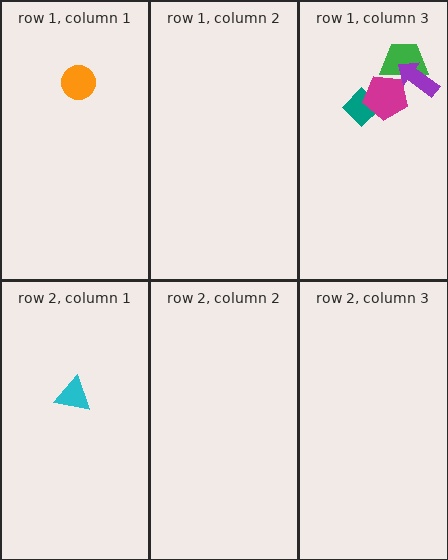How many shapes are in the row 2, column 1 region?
1.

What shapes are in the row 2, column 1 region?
The cyan triangle.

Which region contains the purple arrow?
The row 1, column 3 region.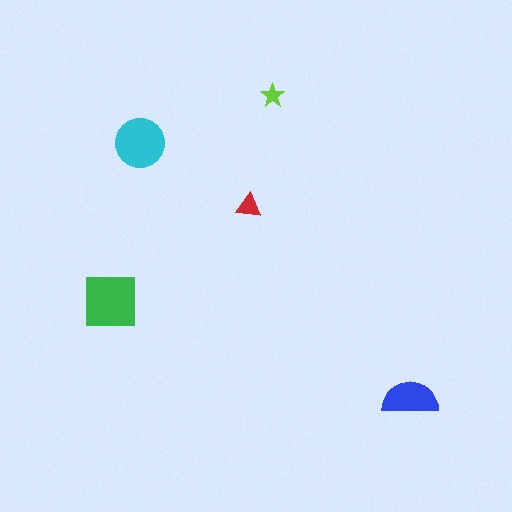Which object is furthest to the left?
The green square is leftmost.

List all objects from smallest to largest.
The lime star, the red triangle, the blue semicircle, the cyan circle, the green square.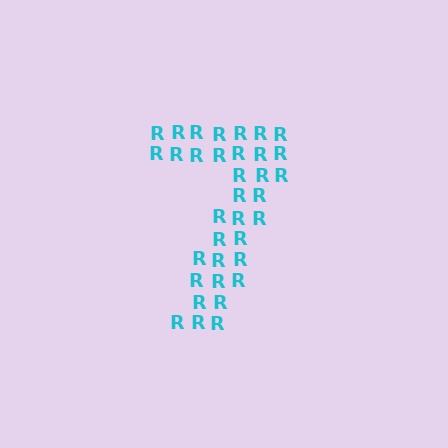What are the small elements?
The small elements are letter R's.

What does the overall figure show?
The overall figure shows the digit 7.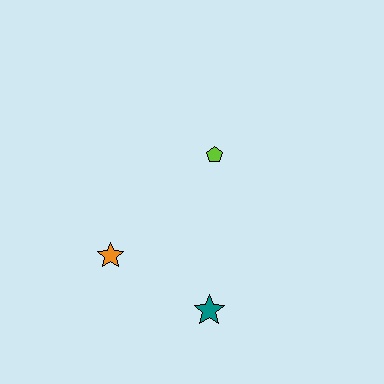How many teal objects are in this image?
There is 1 teal object.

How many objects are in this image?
There are 3 objects.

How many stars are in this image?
There are 2 stars.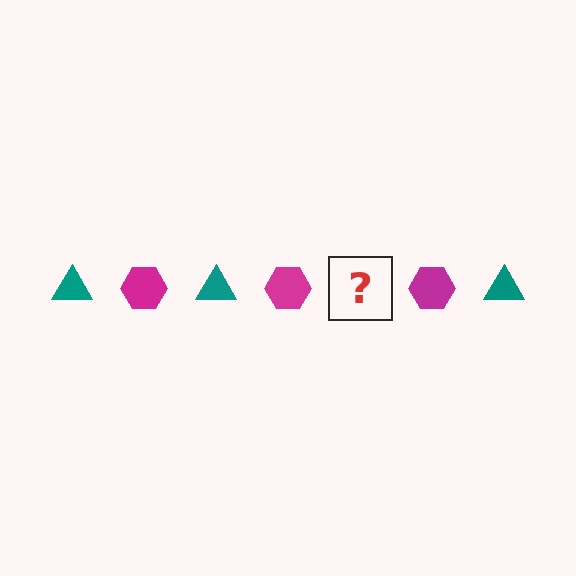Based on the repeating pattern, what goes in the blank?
The blank should be a teal triangle.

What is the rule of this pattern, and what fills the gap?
The rule is that the pattern alternates between teal triangle and magenta hexagon. The gap should be filled with a teal triangle.